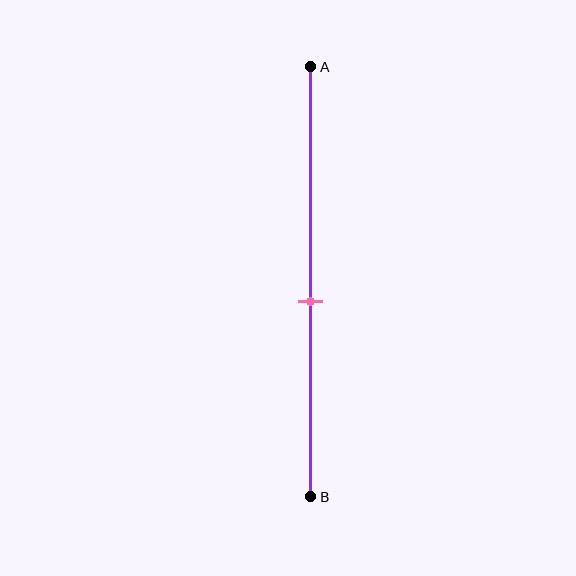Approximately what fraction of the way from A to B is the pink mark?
The pink mark is approximately 55% of the way from A to B.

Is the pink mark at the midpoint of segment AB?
No, the mark is at about 55% from A, not at the 50% midpoint.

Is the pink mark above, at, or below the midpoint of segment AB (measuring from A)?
The pink mark is below the midpoint of segment AB.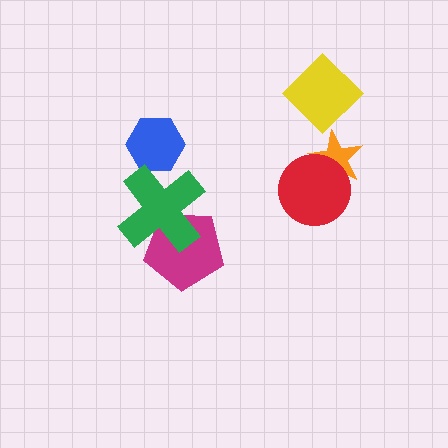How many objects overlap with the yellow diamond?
0 objects overlap with the yellow diamond.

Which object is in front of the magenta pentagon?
The green cross is in front of the magenta pentagon.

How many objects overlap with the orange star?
1 object overlaps with the orange star.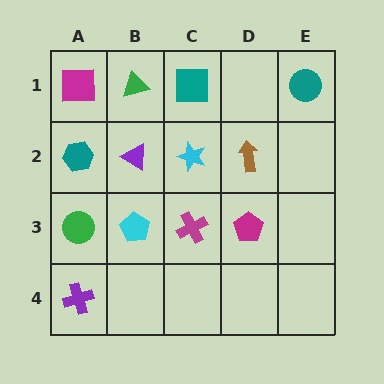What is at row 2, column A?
A teal hexagon.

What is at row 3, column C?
A magenta cross.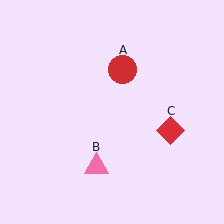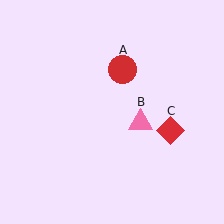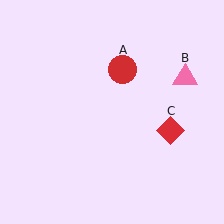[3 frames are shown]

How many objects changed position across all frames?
1 object changed position: pink triangle (object B).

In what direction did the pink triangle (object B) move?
The pink triangle (object B) moved up and to the right.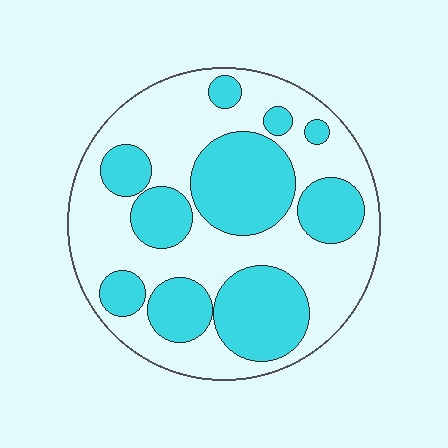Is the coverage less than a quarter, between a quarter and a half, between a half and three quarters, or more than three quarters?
Between a quarter and a half.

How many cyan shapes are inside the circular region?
10.